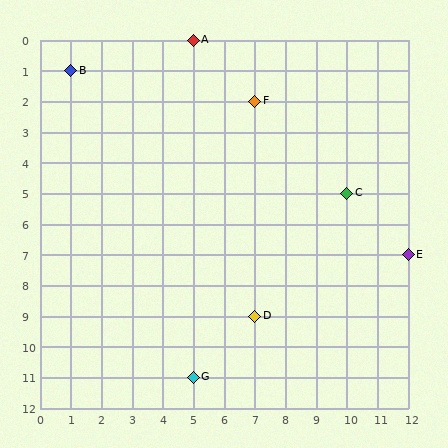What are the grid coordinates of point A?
Point A is at grid coordinates (5, 0).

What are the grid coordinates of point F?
Point F is at grid coordinates (7, 2).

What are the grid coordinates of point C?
Point C is at grid coordinates (10, 5).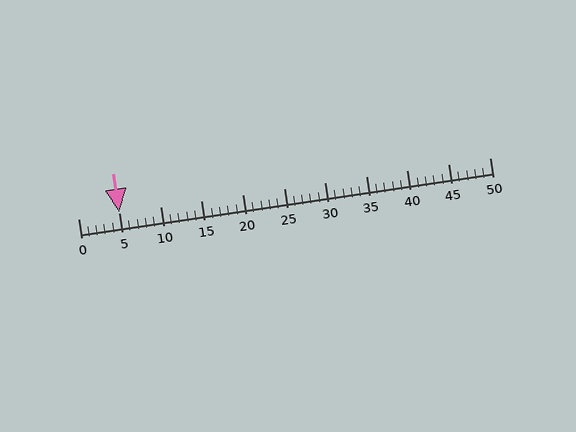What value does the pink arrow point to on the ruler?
The pink arrow points to approximately 5.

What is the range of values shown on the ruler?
The ruler shows values from 0 to 50.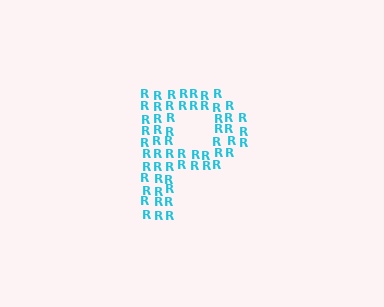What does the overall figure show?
The overall figure shows the letter P.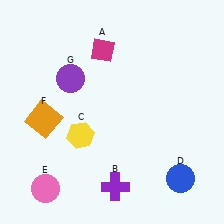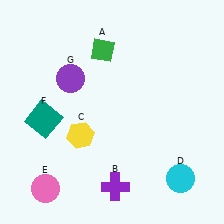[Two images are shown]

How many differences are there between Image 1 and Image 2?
There are 3 differences between the two images.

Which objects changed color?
A changed from magenta to green. D changed from blue to cyan. F changed from orange to teal.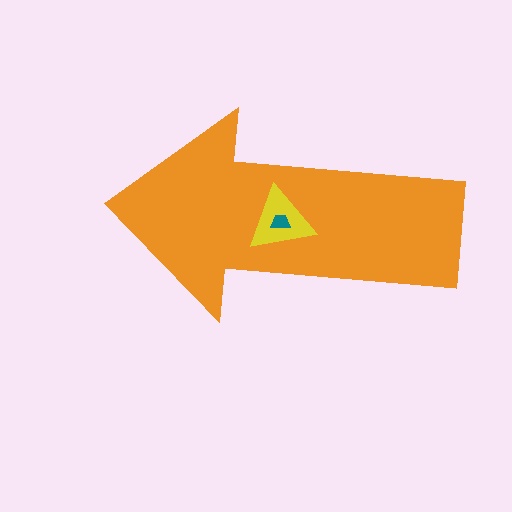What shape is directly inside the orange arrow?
The yellow triangle.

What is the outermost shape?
The orange arrow.